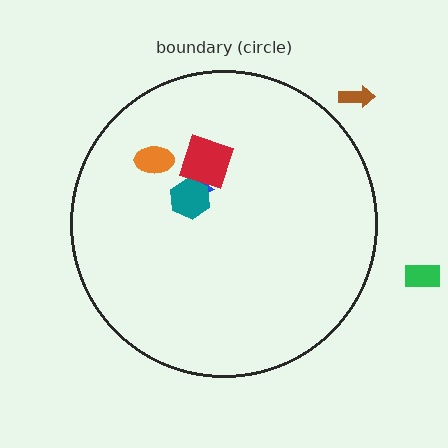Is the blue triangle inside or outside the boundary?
Inside.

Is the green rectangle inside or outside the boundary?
Outside.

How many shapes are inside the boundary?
4 inside, 2 outside.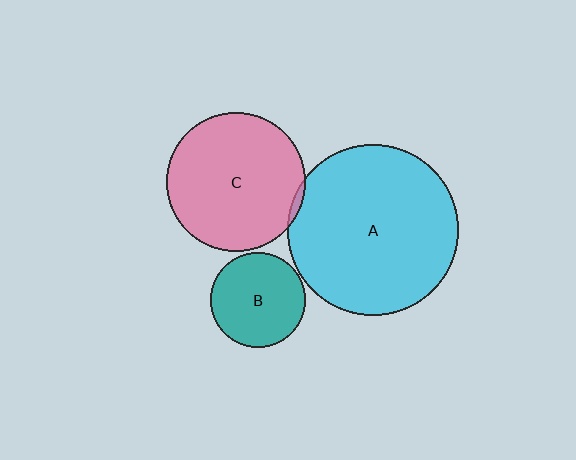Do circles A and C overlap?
Yes.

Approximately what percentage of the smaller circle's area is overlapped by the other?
Approximately 5%.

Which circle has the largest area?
Circle A (cyan).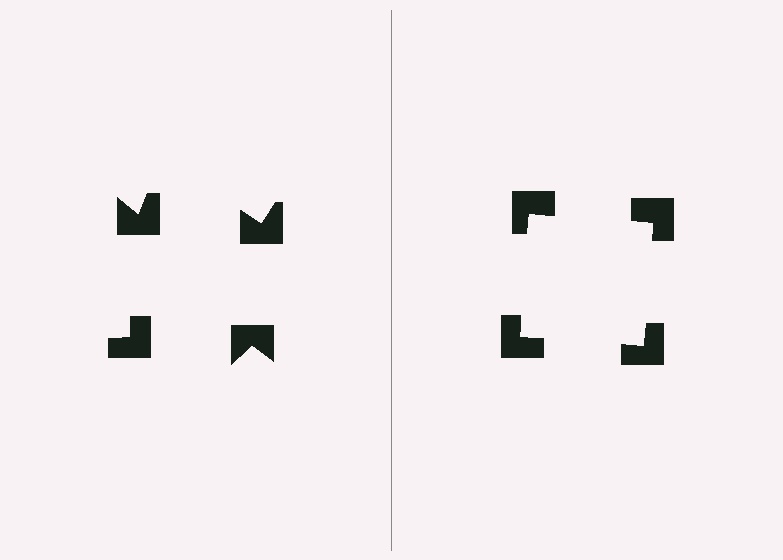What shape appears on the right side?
An illusory square.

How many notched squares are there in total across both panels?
8 — 4 on each side.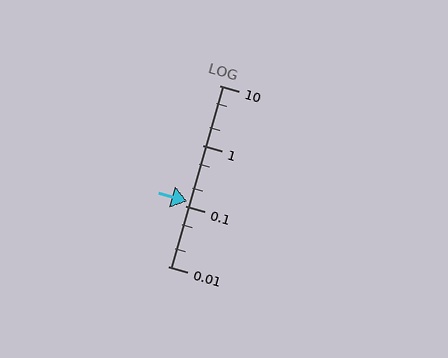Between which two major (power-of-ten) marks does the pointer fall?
The pointer is between 0.1 and 1.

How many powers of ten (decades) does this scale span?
The scale spans 3 decades, from 0.01 to 10.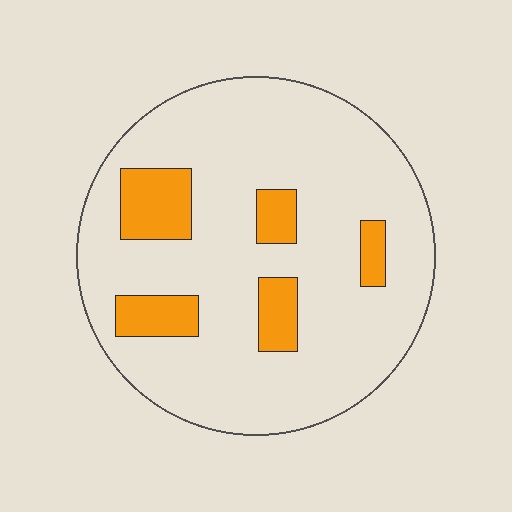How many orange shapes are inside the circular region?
5.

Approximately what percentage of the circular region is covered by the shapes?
Approximately 15%.